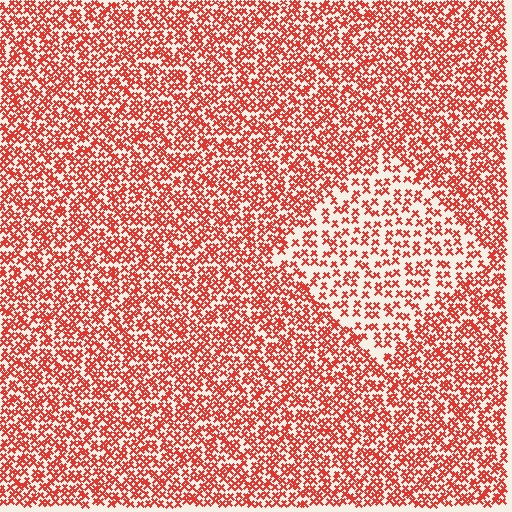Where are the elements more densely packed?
The elements are more densely packed outside the diamond boundary.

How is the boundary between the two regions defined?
The boundary is defined by a change in element density (approximately 1.9x ratio). All elements are the same color, size, and shape.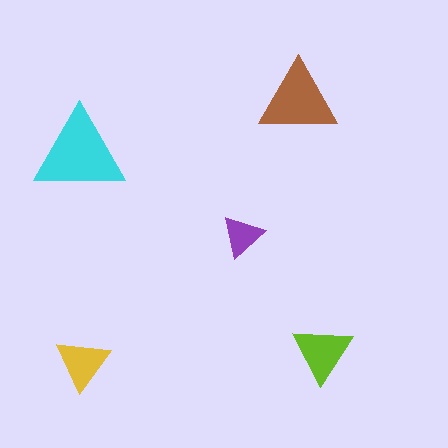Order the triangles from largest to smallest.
the cyan one, the brown one, the lime one, the yellow one, the purple one.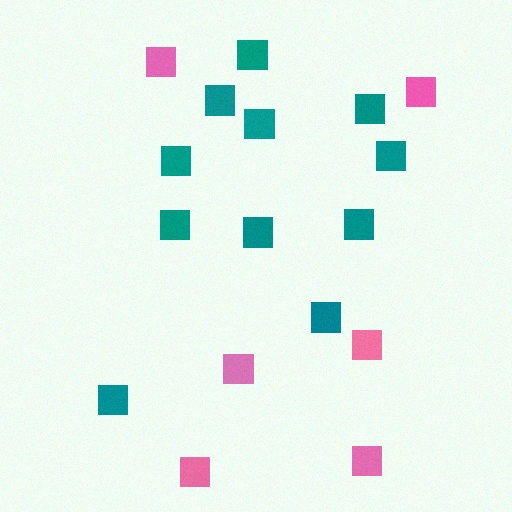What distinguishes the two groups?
There are 2 groups: one group of pink squares (6) and one group of teal squares (11).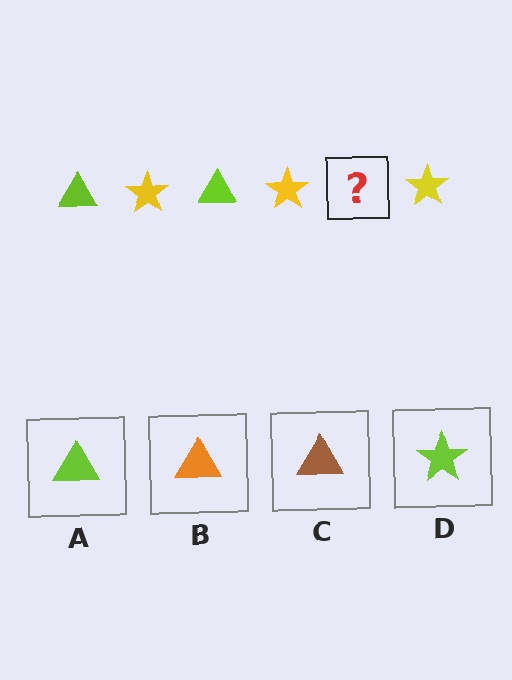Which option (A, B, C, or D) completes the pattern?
A.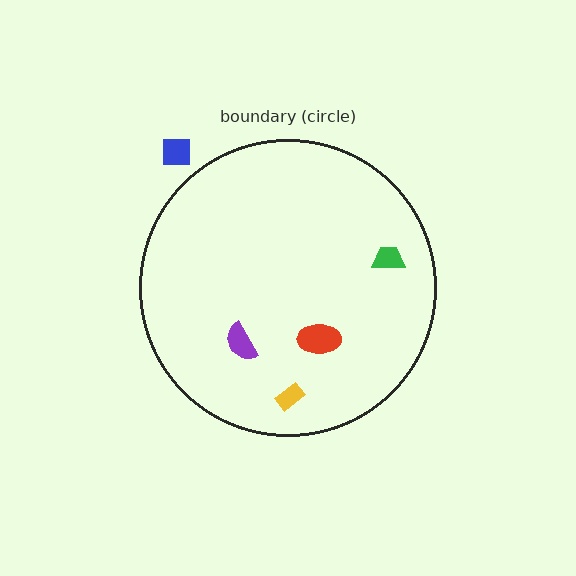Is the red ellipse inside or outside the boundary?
Inside.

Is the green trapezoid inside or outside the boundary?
Inside.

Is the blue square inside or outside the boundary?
Outside.